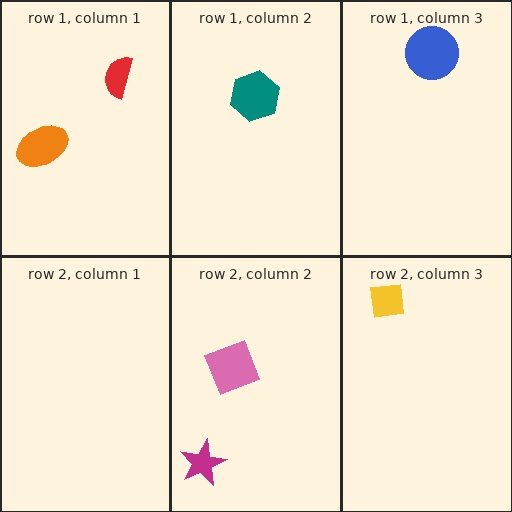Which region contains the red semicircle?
The row 1, column 1 region.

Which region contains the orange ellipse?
The row 1, column 1 region.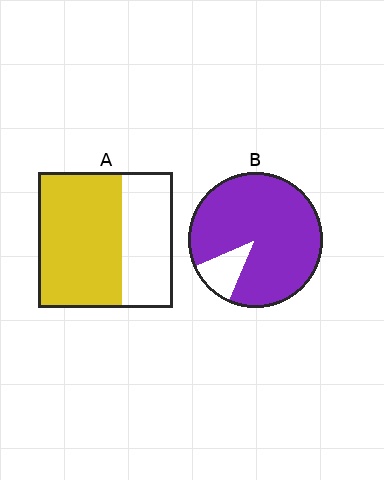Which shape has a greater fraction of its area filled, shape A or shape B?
Shape B.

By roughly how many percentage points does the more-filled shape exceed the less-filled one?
By roughly 25 percentage points (B over A).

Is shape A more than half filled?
Yes.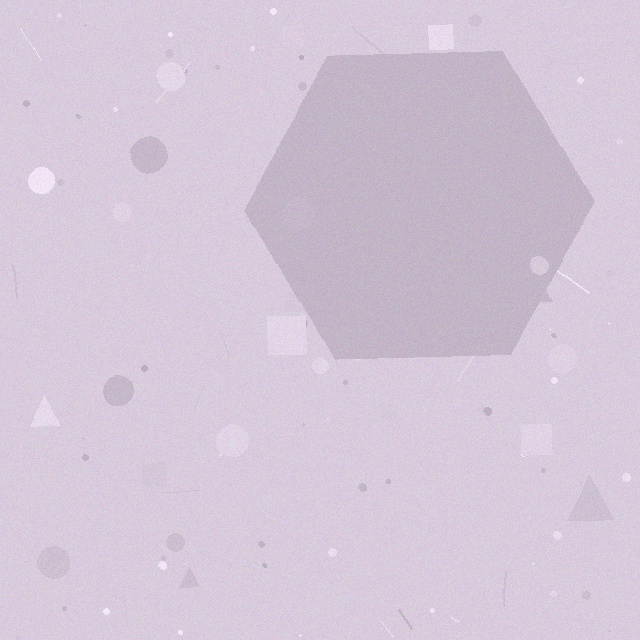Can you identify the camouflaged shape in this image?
The camouflaged shape is a hexagon.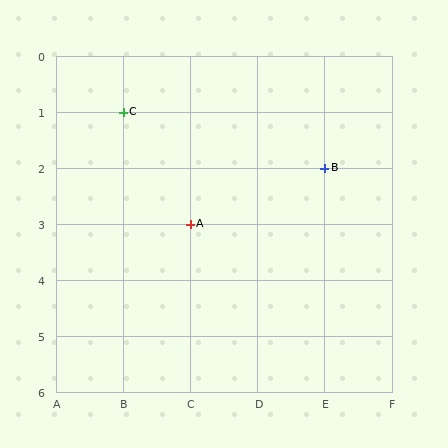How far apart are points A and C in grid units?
Points A and C are 1 column and 2 rows apart (about 2.2 grid units diagonally).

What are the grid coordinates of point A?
Point A is at grid coordinates (C, 3).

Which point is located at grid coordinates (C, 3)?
Point A is at (C, 3).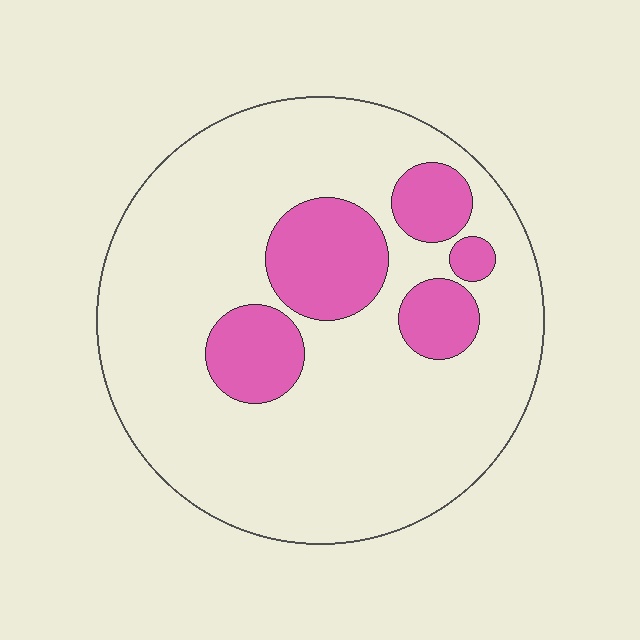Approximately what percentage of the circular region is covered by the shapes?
Approximately 20%.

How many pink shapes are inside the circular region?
5.